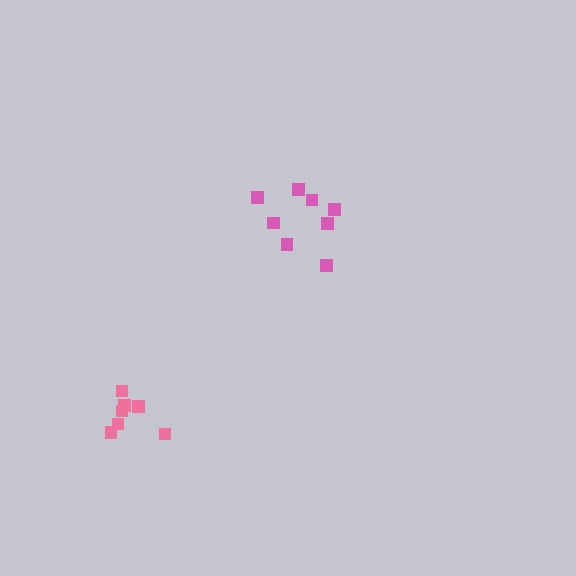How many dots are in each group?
Group 1: 8 dots, Group 2: 7 dots (15 total).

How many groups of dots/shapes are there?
There are 2 groups.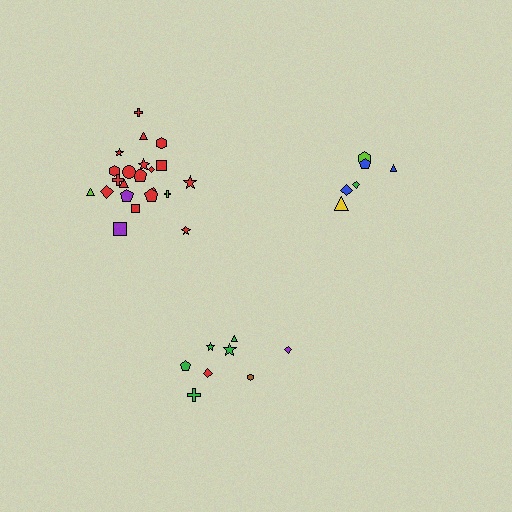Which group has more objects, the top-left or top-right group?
The top-left group.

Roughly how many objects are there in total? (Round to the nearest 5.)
Roughly 35 objects in total.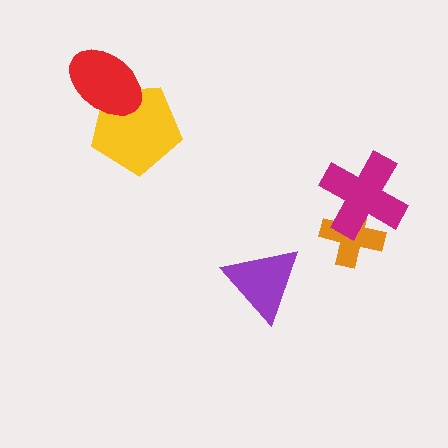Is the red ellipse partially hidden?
No, no other shape covers it.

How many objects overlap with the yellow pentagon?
1 object overlaps with the yellow pentagon.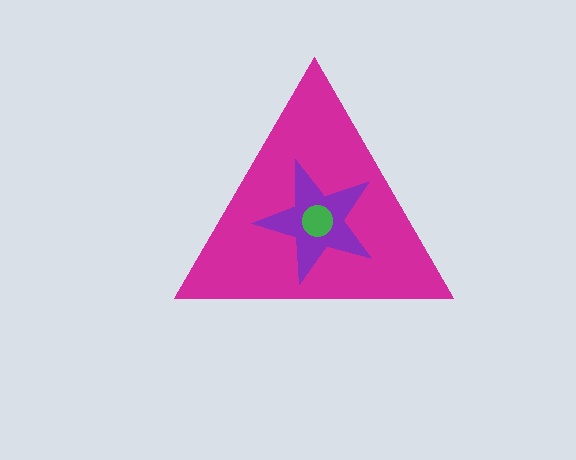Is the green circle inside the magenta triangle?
Yes.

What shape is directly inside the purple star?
The green circle.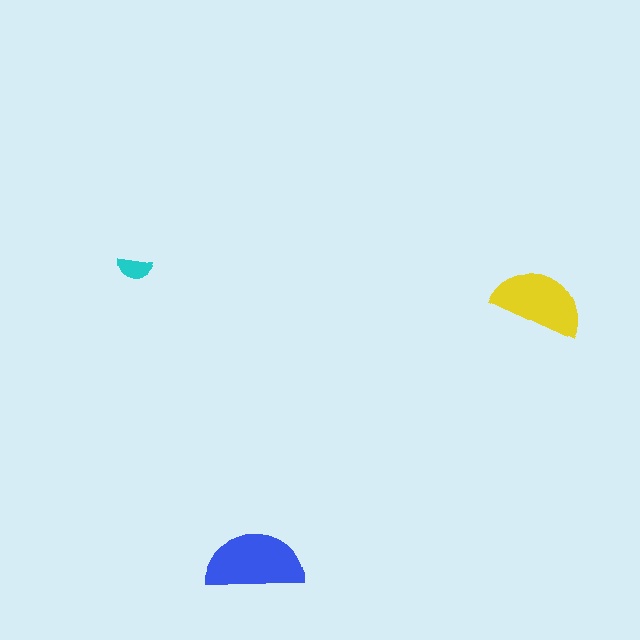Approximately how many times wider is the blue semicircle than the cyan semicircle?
About 3 times wider.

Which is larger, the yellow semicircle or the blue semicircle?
The blue one.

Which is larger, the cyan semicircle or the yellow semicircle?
The yellow one.